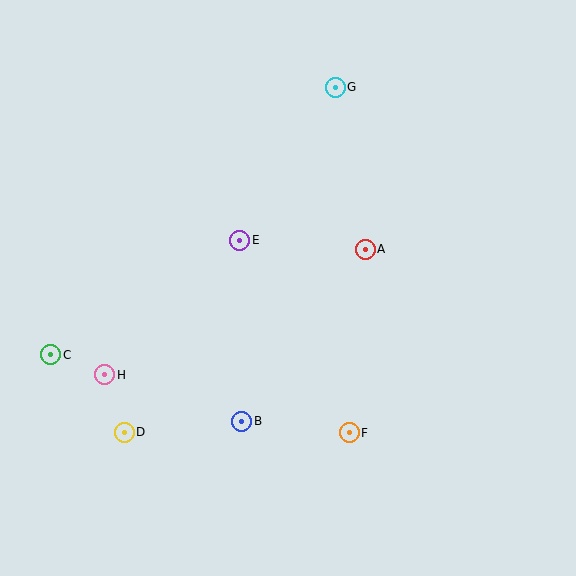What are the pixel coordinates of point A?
Point A is at (365, 249).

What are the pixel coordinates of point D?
Point D is at (124, 432).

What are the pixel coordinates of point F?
Point F is at (349, 433).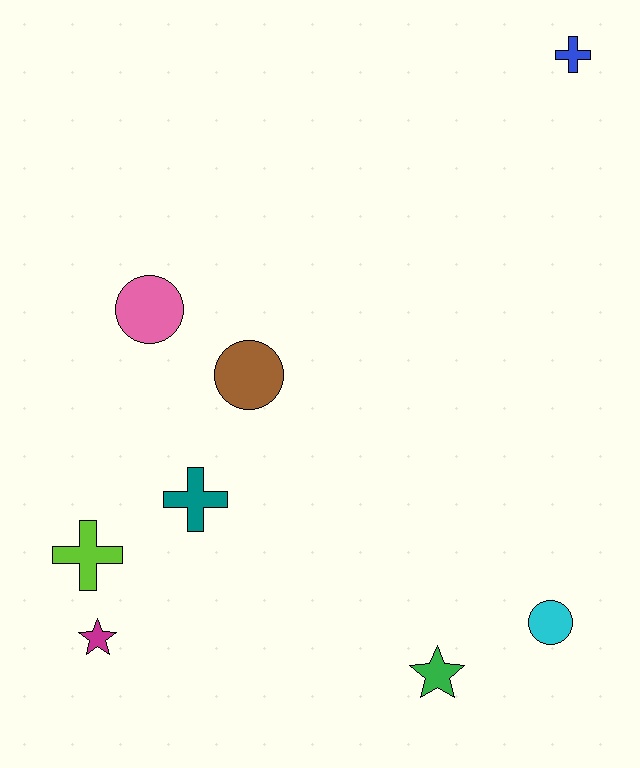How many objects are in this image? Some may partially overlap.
There are 8 objects.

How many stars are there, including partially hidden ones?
There are 2 stars.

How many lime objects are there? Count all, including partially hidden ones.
There is 1 lime object.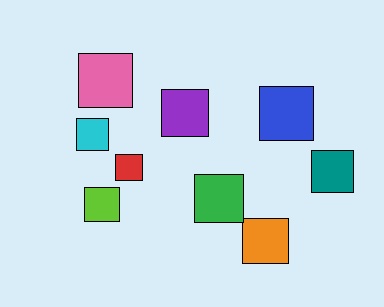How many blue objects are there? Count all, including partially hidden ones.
There is 1 blue object.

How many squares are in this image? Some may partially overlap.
There are 9 squares.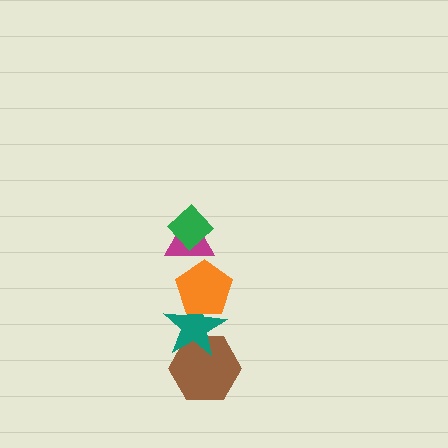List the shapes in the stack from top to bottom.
From top to bottom: the green diamond, the magenta triangle, the orange pentagon, the teal star, the brown hexagon.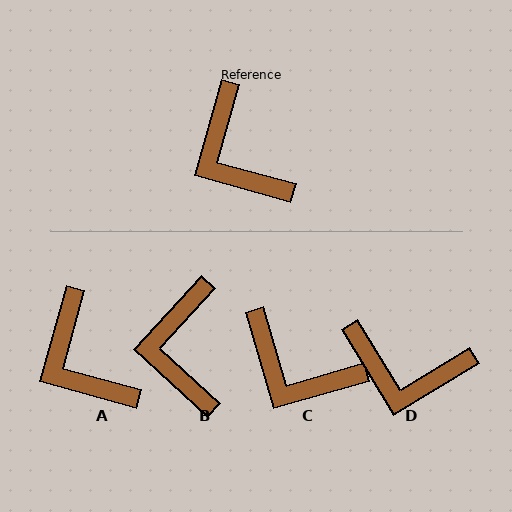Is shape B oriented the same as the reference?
No, it is off by about 27 degrees.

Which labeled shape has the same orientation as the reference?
A.